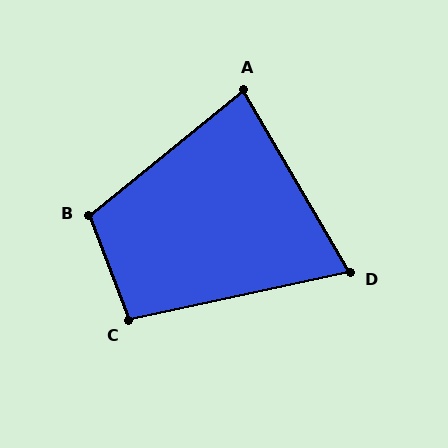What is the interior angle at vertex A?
Approximately 81 degrees (acute).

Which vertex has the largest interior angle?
B, at approximately 108 degrees.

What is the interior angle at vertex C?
Approximately 99 degrees (obtuse).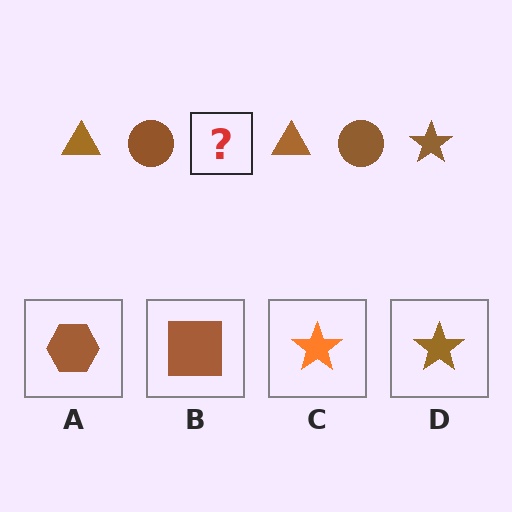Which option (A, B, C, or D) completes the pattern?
D.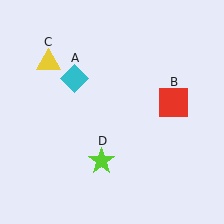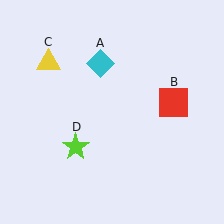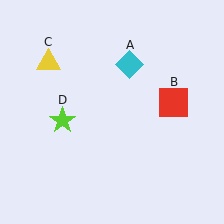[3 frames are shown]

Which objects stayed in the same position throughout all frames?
Red square (object B) and yellow triangle (object C) remained stationary.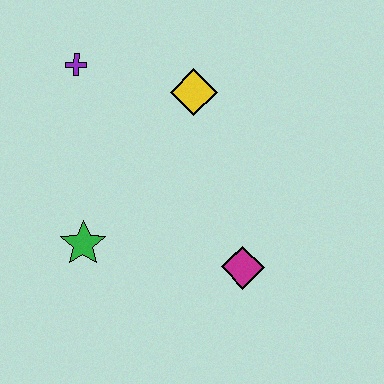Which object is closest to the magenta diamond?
The green star is closest to the magenta diamond.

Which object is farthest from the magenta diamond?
The purple cross is farthest from the magenta diamond.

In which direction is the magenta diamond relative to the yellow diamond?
The magenta diamond is below the yellow diamond.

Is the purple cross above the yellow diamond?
Yes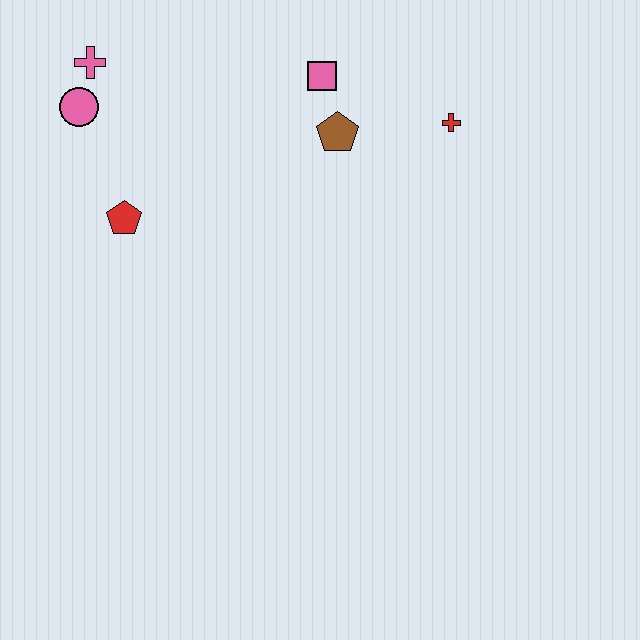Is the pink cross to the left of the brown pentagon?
Yes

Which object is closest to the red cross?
The brown pentagon is closest to the red cross.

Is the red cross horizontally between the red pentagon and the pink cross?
No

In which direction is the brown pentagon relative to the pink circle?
The brown pentagon is to the right of the pink circle.